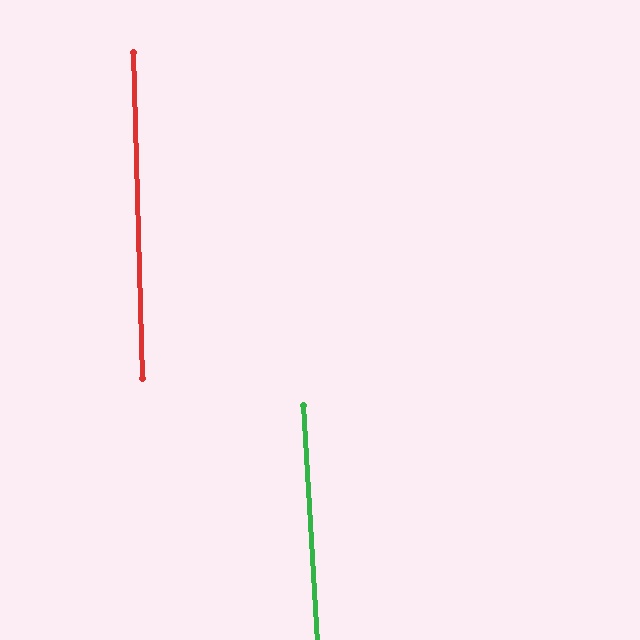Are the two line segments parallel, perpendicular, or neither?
Parallel — their directions differ by only 1.8°.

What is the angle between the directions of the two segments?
Approximately 2 degrees.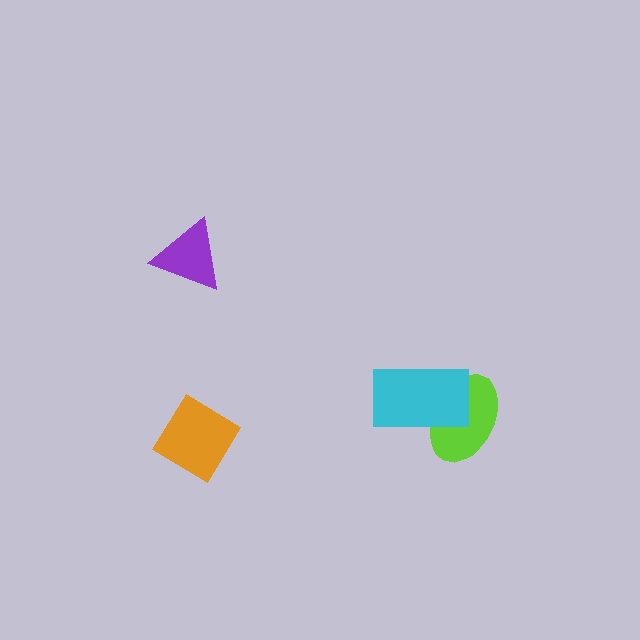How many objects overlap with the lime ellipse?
1 object overlaps with the lime ellipse.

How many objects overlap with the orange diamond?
0 objects overlap with the orange diamond.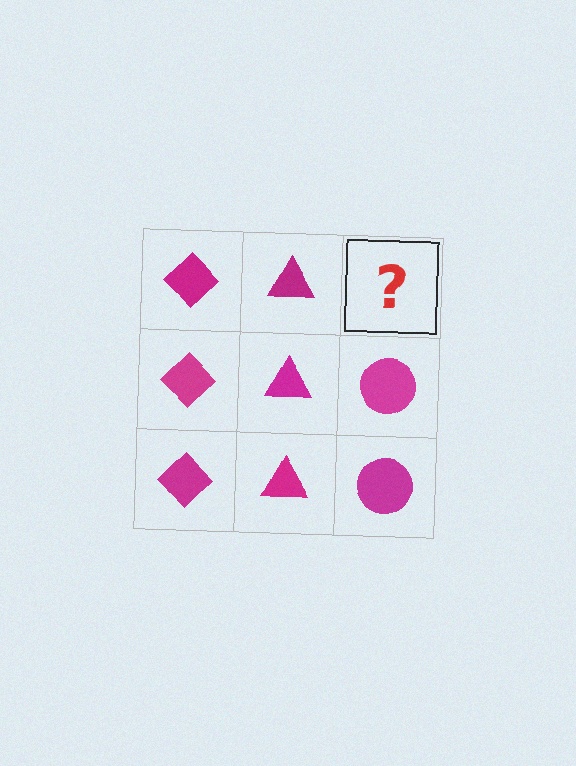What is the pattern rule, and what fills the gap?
The rule is that each column has a consistent shape. The gap should be filled with a magenta circle.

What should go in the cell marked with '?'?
The missing cell should contain a magenta circle.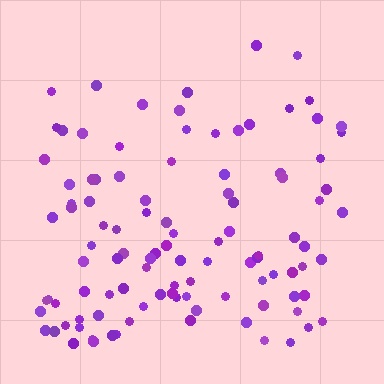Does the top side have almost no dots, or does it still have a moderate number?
Still a moderate number, just noticeably fewer than the bottom.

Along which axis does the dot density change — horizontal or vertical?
Vertical.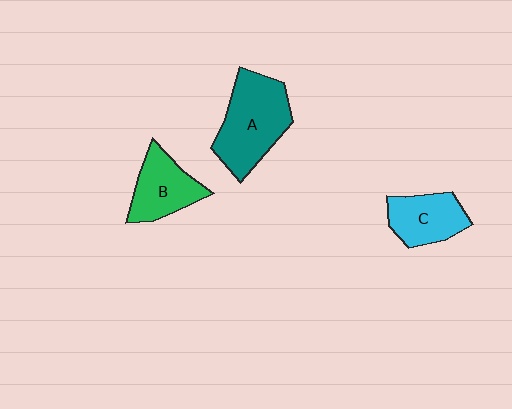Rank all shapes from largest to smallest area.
From largest to smallest: A (teal), B (green), C (cyan).